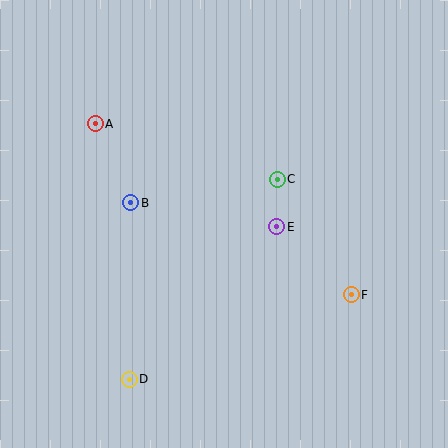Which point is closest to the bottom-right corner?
Point F is closest to the bottom-right corner.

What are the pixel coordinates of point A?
Point A is at (95, 124).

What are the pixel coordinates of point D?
Point D is at (129, 379).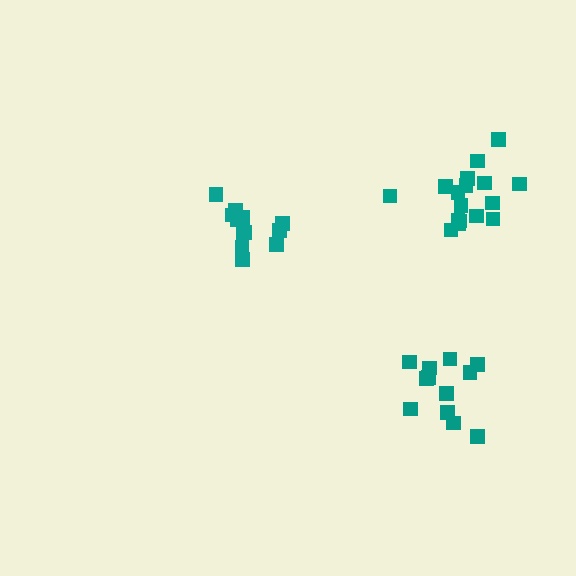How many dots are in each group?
Group 1: 12 dots, Group 2: 12 dots, Group 3: 17 dots (41 total).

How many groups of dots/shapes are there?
There are 3 groups.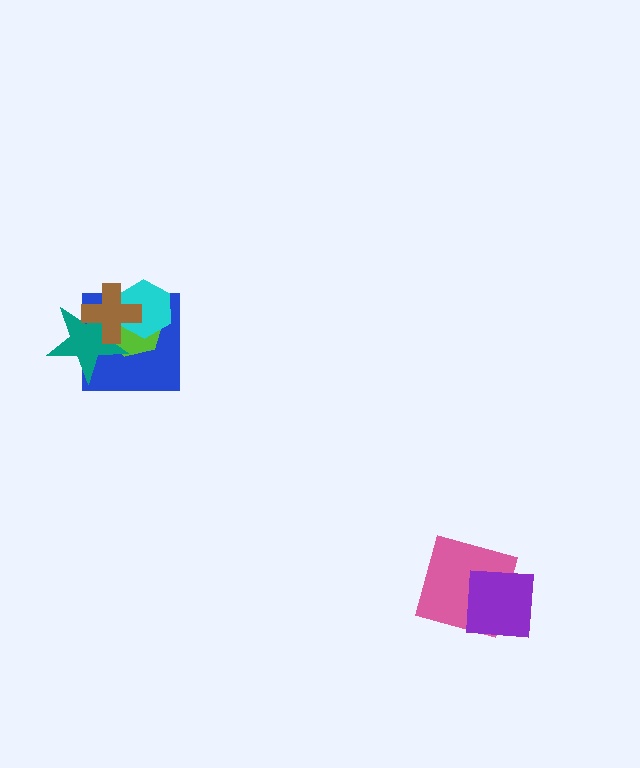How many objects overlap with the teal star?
3 objects overlap with the teal star.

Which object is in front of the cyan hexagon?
The brown cross is in front of the cyan hexagon.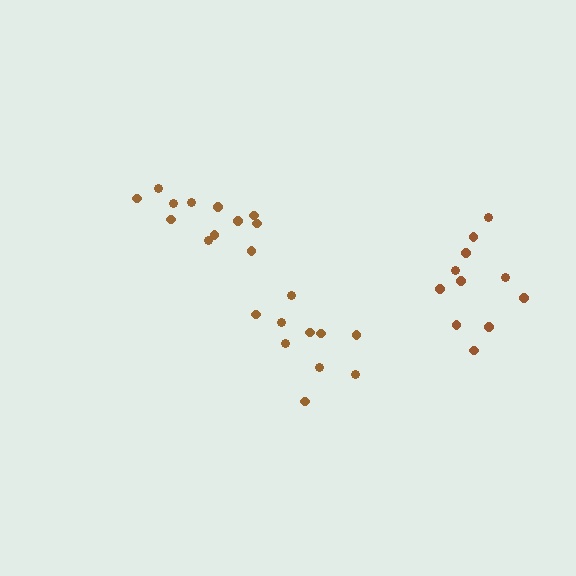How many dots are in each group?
Group 1: 10 dots, Group 2: 11 dots, Group 3: 12 dots (33 total).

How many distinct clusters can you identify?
There are 3 distinct clusters.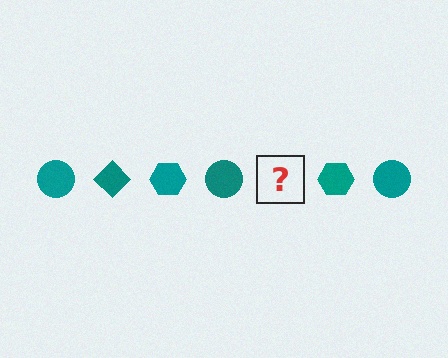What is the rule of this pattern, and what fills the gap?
The rule is that the pattern cycles through circle, diamond, hexagon shapes in teal. The gap should be filled with a teal diamond.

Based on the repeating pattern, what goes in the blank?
The blank should be a teal diamond.